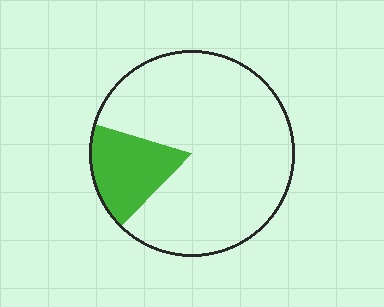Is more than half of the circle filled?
No.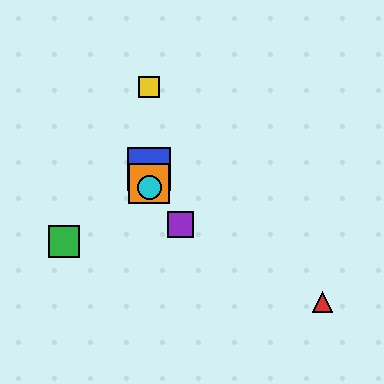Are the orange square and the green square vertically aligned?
No, the orange square is at x≈149 and the green square is at x≈64.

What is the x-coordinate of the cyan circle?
The cyan circle is at x≈149.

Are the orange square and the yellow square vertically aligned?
Yes, both are at x≈149.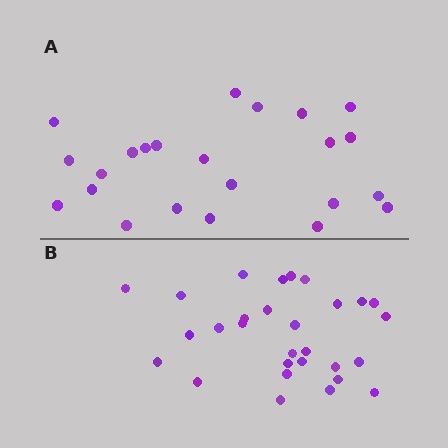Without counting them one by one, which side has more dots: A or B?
Region B (the bottom region) has more dots.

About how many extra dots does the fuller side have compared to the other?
Region B has about 6 more dots than region A.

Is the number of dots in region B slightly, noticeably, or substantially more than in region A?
Region B has noticeably more, but not dramatically so. The ratio is roughly 1.3 to 1.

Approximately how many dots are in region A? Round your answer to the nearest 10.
About 20 dots. (The exact count is 23, which rounds to 20.)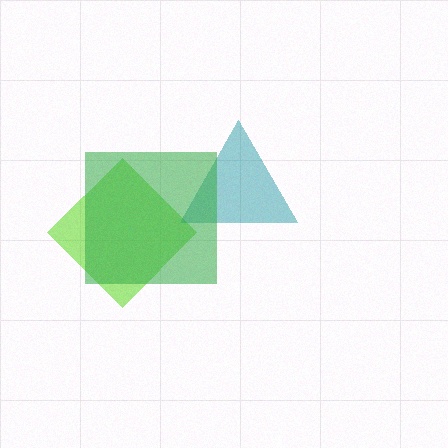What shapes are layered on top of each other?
The layered shapes are: a lime diamond, a teal triangle, a green square.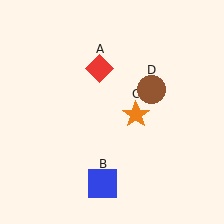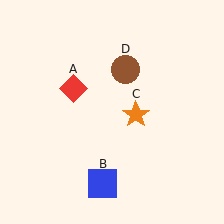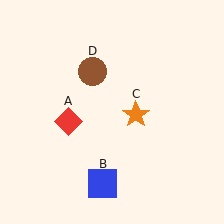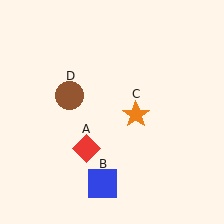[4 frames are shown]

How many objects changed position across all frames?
2 objects changed position: red diamond (object A), brown circle (object D).